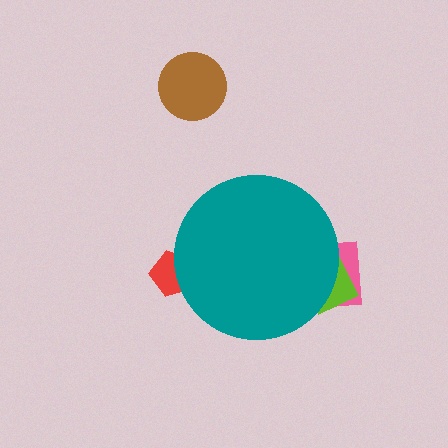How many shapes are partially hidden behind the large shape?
3 shapes are partially hidden.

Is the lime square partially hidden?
Yes, the lime square is partially hidden behind the teal circle.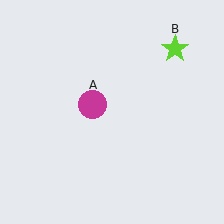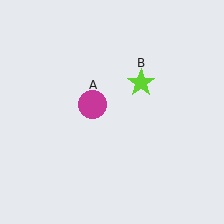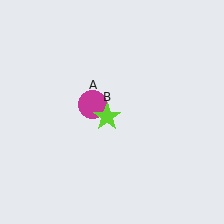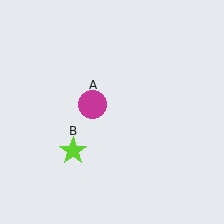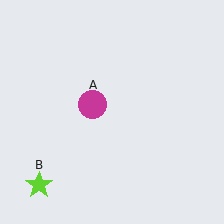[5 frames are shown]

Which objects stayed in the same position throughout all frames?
Magenta circle (object A) remained stationary.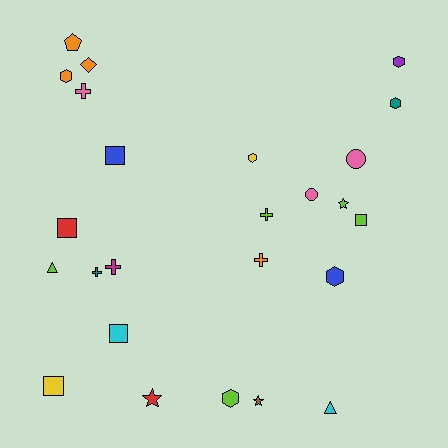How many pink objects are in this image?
There are 3 pink objects.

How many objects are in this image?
There are 25 objects.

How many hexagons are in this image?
There are 6 hexagons.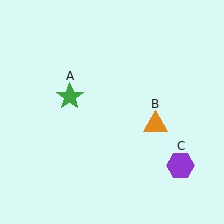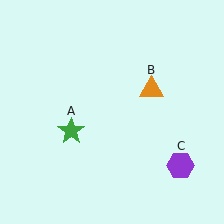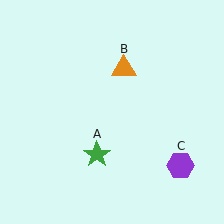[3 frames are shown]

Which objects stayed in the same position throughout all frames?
Purple hexagon (object C) remained stationary.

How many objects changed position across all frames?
2 objects changed position: green star (object A), orange triangle (object B).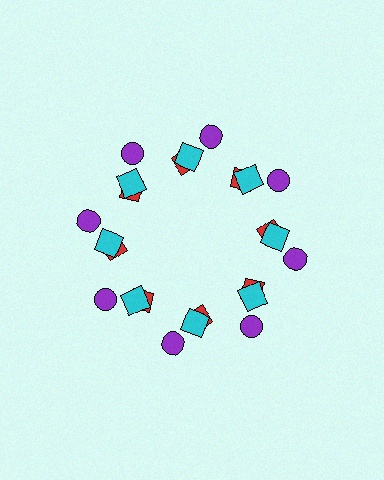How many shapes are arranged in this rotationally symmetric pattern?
There are 24 shapes, arranged in 8 groups of 3.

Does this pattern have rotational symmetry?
Yes, this pattern has 8-fold rotational symmetry. It looks the same after rotating 45 degrees around the center.